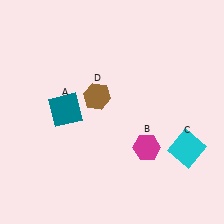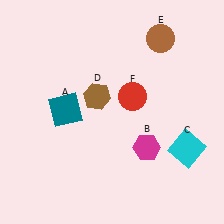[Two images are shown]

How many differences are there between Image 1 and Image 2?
There are 2 differences between the two images.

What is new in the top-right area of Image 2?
A brown circle (E) was added in the top-right area of Image 2.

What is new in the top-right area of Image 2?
A red circle (F) was added in the top-right area of Image 2.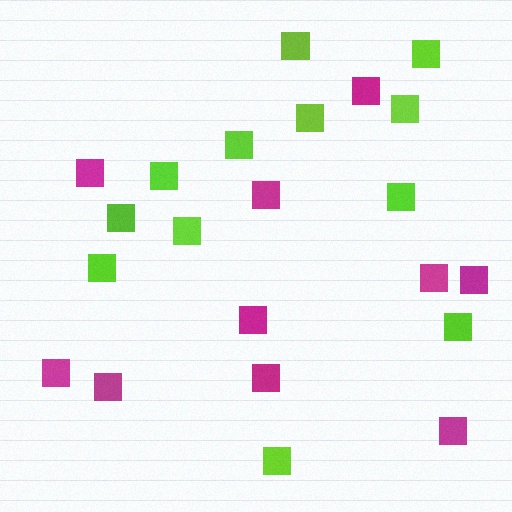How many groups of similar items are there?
There are 2 groups: one group of lime squares (12) and one group of magenta squares (10).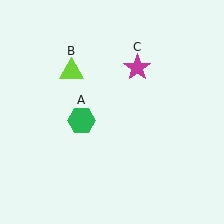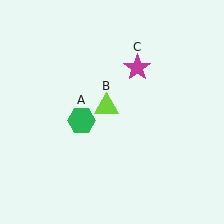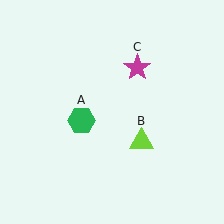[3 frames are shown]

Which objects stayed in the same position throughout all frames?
Green hexagon (object A) and magenta star (object C) remained stationary.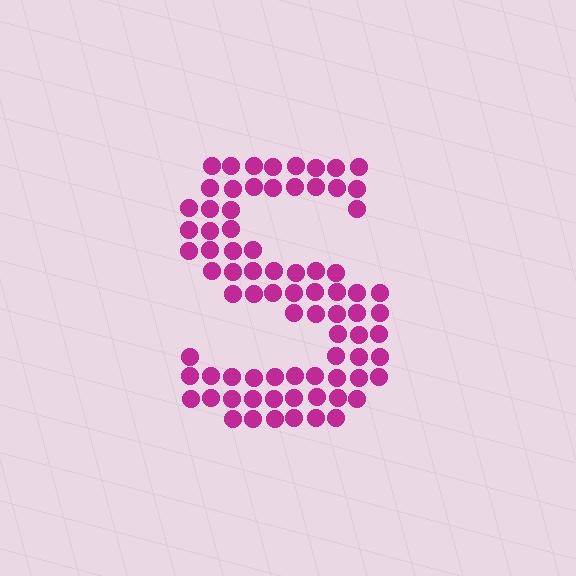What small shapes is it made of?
It is made of small circles.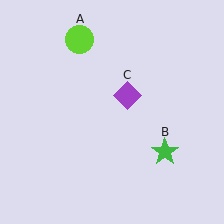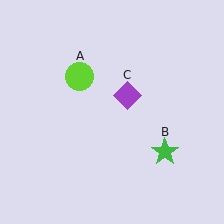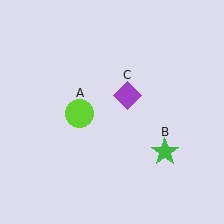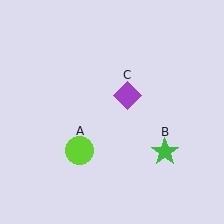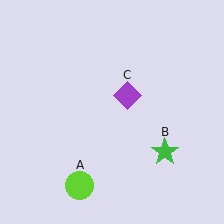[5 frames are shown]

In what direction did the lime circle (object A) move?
The lime circle (object A) moved down.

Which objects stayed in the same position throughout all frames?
Green star (object B) and purple diamond (object C) remained stationary.